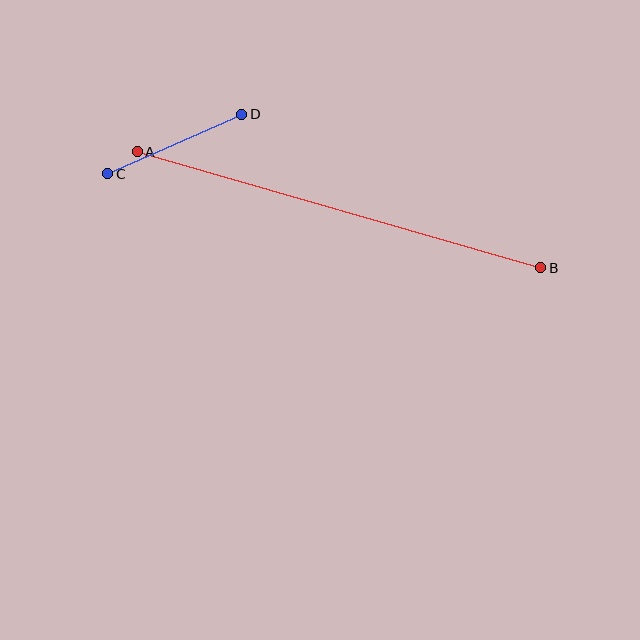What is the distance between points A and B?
The distance is approximately 420 pixels.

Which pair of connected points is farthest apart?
Points A and B are farthest apart.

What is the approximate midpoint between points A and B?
The midpoint is at approximately (339, 210) pixels.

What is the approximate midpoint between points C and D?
The midpoint is at approximately (175, 144) pixels.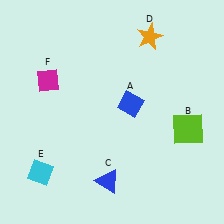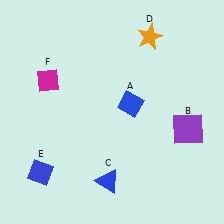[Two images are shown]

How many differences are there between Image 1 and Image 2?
There are 2 differences between the two images.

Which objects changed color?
B changed from lime to purple. E changed from cyan to blue.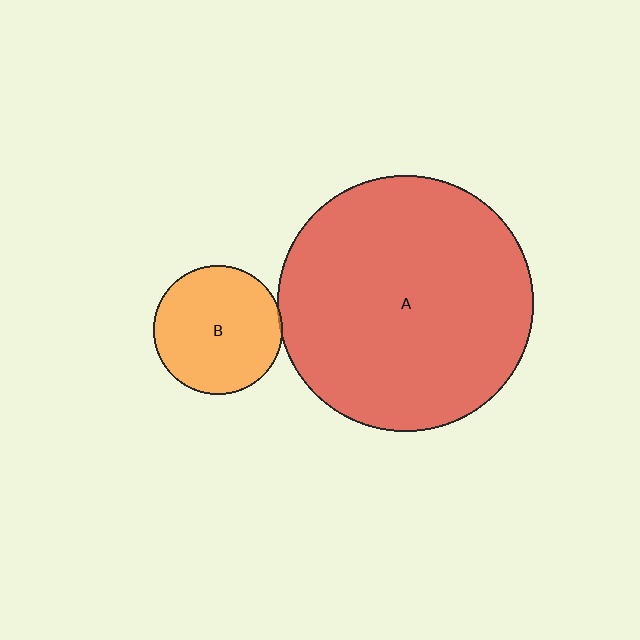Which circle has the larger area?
Circle A (red).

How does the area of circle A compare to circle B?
Approximately 4.0 times.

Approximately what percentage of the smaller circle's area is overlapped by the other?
Approximately 5%.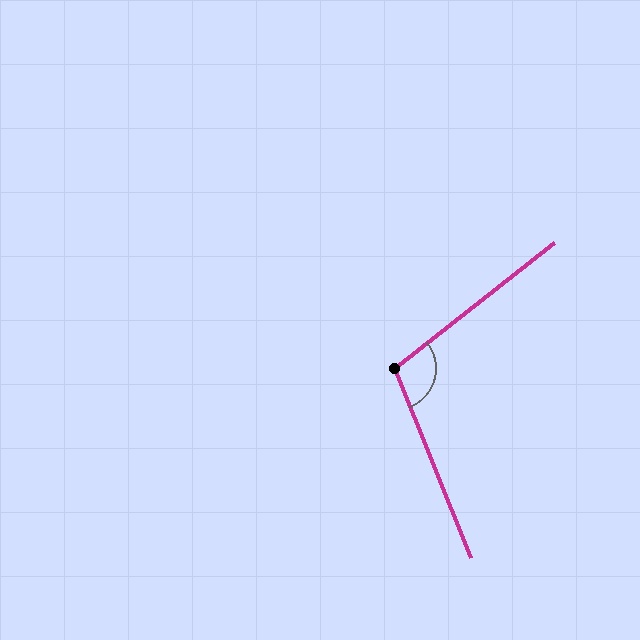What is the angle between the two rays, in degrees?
Approximately 106 degrees.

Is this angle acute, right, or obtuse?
It is obtuse.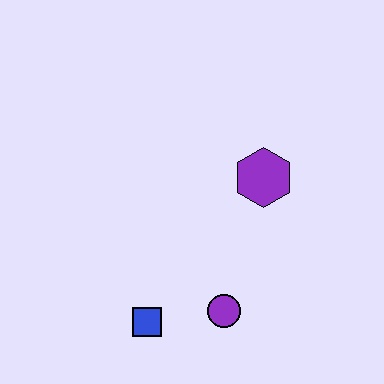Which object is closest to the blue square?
The purple circle is closest to the blue square.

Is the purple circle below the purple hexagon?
Yes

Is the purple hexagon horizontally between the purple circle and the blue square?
No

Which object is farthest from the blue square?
The purple hexagon is farthest from the blue square.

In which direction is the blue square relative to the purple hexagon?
The blue square is below the purple hexagon.